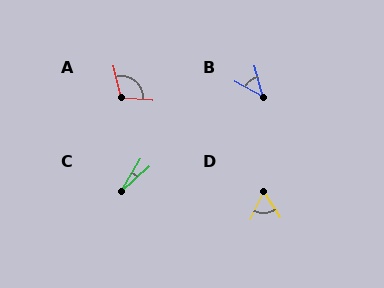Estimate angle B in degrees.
Approximately 46 degrees.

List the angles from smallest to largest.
C (17°), B (46°), D (58°), A (108°).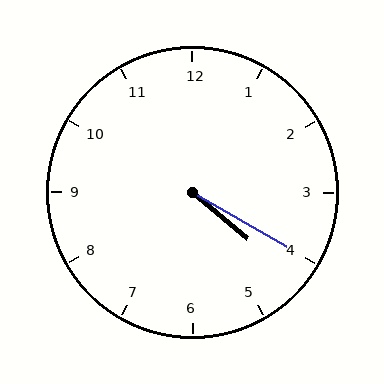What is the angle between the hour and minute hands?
Approximately 10 degrees.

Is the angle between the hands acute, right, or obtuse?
It is acute.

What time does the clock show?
4:20.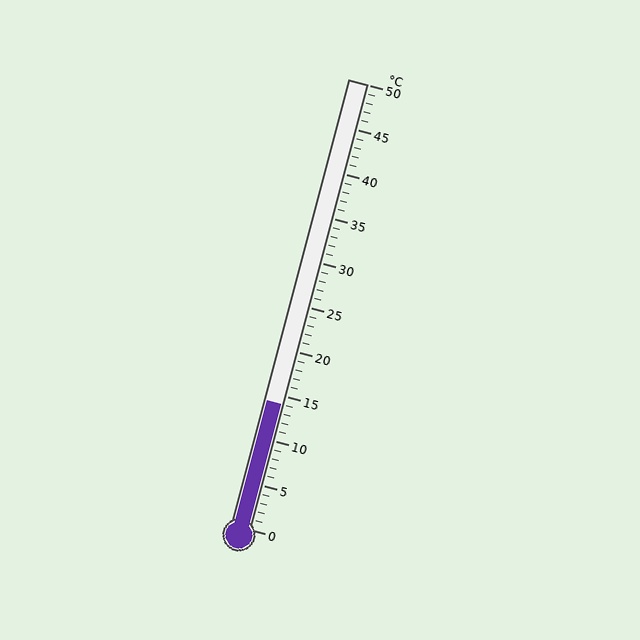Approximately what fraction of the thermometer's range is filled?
The thermometer is filled to approximately 30% of its range.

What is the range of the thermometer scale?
The thermometer scale ranges from 0°C to 50°C.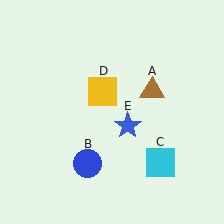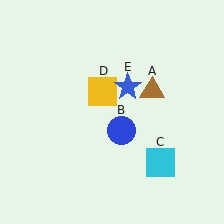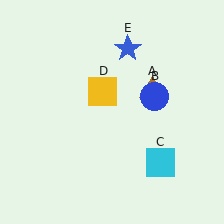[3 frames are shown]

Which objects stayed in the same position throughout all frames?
Brown triangle (object A) and cyan square (object C) and yellow square (object D) remained stationary.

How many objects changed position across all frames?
2 objects changed position: blue circle (object B), blue star (object E).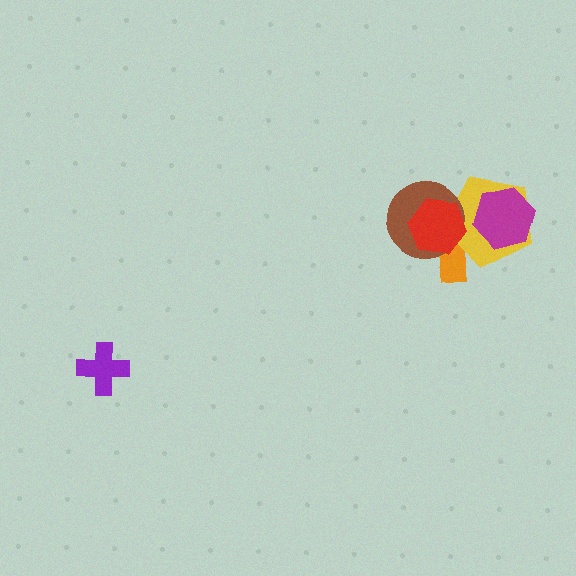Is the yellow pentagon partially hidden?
Yes, it is partially covered by another shape.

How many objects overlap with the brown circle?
3 objects overlap with the brown circle.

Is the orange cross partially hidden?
Yes, it is partially covered by another shape.